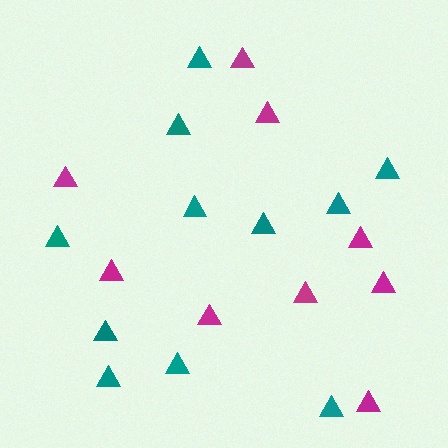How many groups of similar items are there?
There are 2 groups: one group of teal triangles (11) and one group of magenta triangles (9).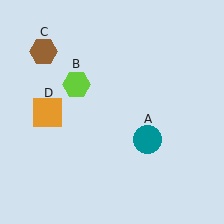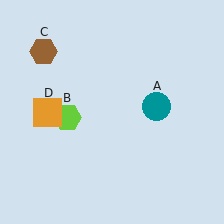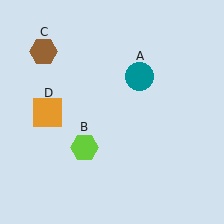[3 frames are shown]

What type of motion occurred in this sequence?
The teal circle (object A), lime hexagon (object B) rotated counterclockwise around the center of the scene.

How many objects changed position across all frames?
2 objects changed position: teal circle (object A), lime hexagon (object B).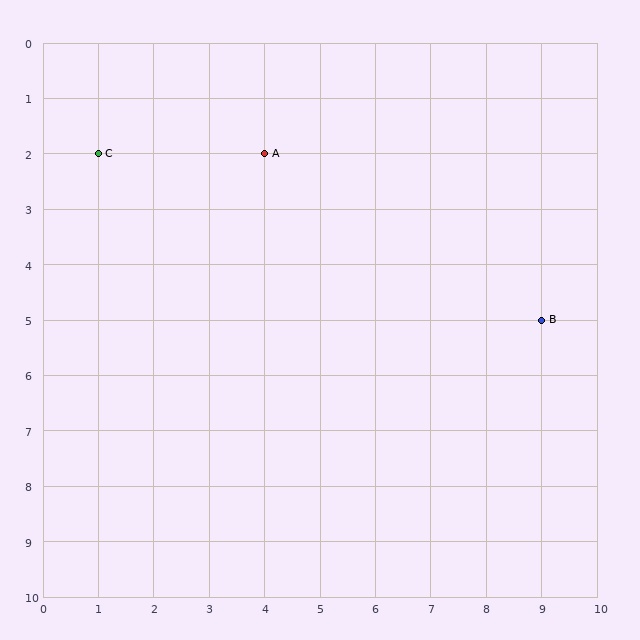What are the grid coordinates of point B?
Point B is at grid coordinates (9, 5).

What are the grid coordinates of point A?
Point A is at grid coordinates (4, 2).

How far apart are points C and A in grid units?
Points C and A are 3 columns apart.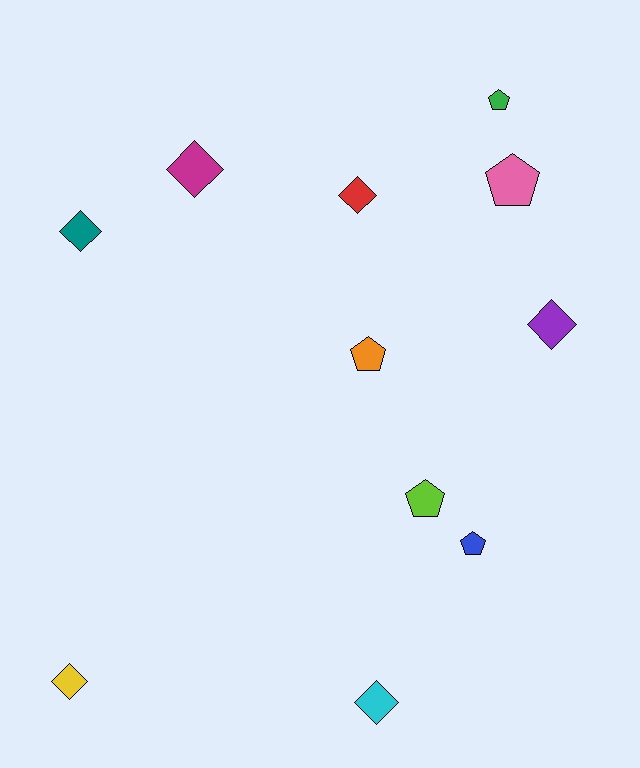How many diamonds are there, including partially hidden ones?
There are 6 diamonds.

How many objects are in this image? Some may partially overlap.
There are 11 objects.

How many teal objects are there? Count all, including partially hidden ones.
There is 1 teal object.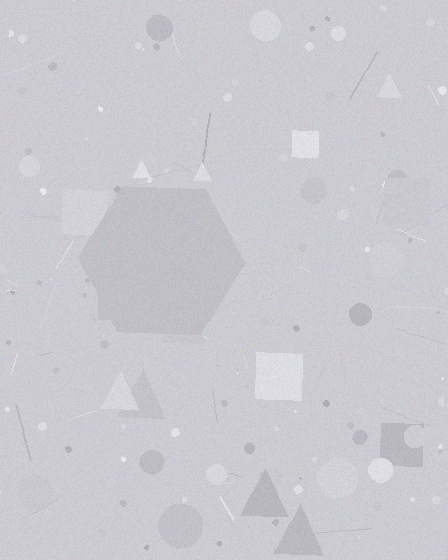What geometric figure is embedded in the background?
A hexagon is embedded in the background.